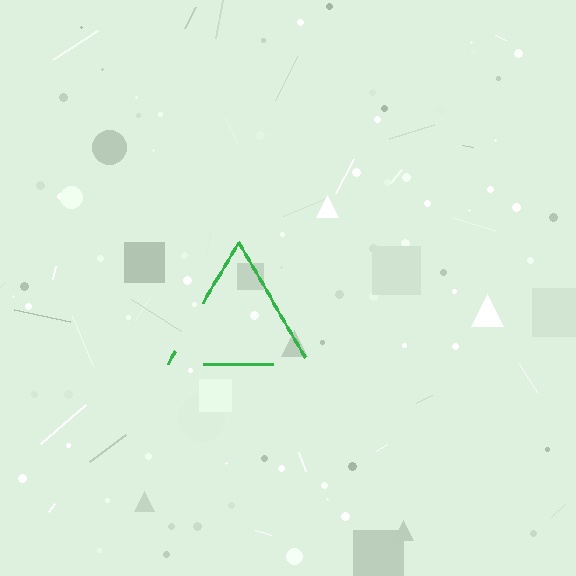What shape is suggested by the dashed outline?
The dashed outline suggests a triangle.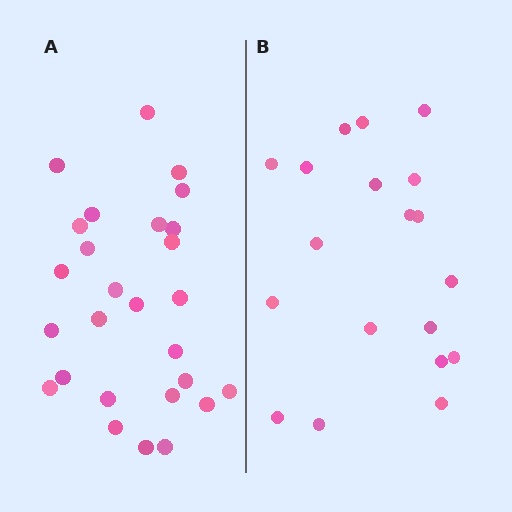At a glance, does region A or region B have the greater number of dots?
Region A (the left region) has more dots.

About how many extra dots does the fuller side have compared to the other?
Region A has roughly 8 or so more dots than region B.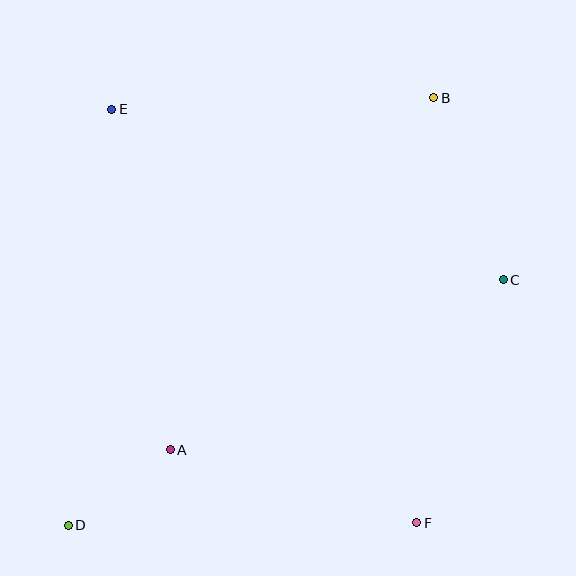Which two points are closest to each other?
Points A and D are closest to each other.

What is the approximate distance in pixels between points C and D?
The distance between C and D is approximately 500 pixels.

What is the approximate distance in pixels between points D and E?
The distance between D and E is approximately 418 pixels.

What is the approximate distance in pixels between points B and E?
The distance between B and E is approximately 322 pixels.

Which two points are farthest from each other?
Points B and D are farthest from each other.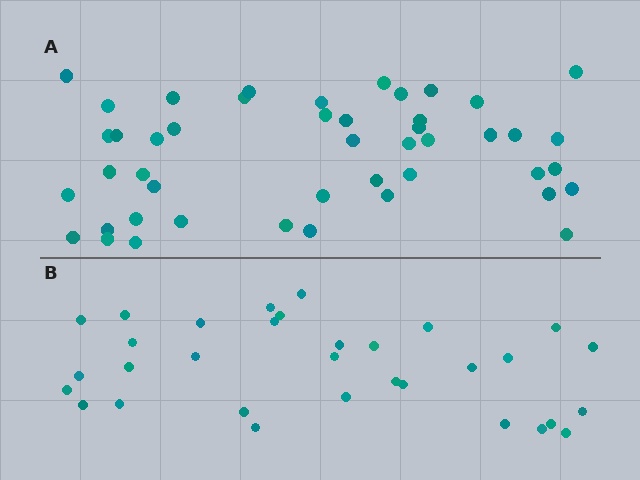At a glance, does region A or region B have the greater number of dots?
Region A (the top region) has more dots.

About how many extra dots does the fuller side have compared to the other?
Region A has approximately 15 more dots than region B.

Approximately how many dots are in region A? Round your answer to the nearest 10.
About 50 dots. (The exact count is 46, which rounds to 50.)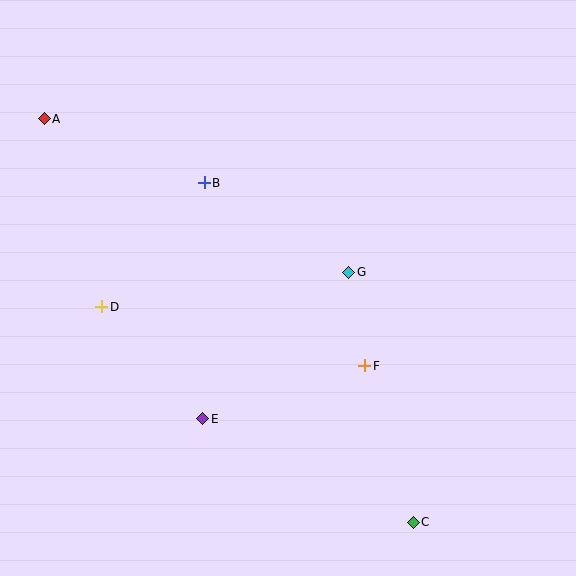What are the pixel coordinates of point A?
Point A is at (44, 119).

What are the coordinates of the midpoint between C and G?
The midpoint between C and G is at (381, 397).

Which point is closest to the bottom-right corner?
Point C is closest to the bottom-right corner.